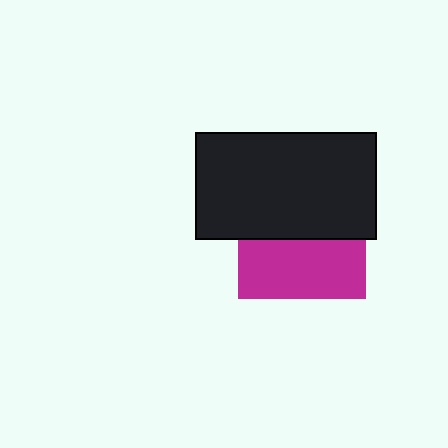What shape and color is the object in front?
The object in front is a black rectangle.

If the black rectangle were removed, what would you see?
You would see the complete magenta square.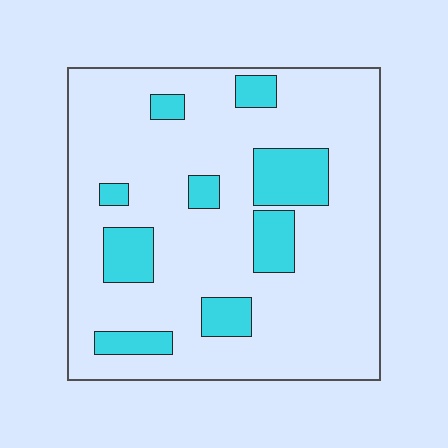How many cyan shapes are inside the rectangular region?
9.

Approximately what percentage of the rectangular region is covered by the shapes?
Approximately 20%.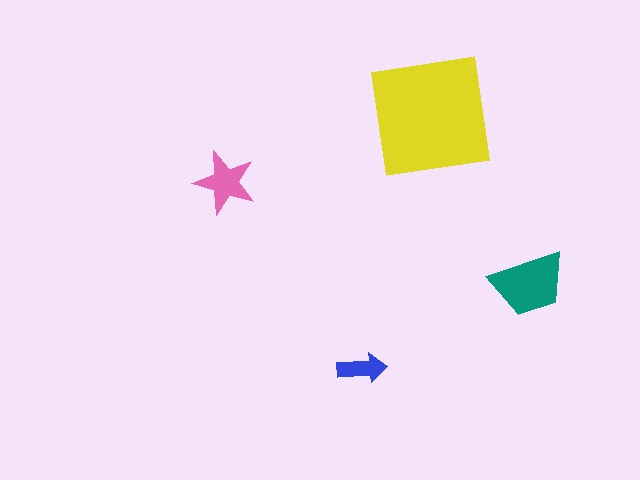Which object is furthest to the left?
The pink star is leftmost.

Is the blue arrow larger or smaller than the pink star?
Smaller.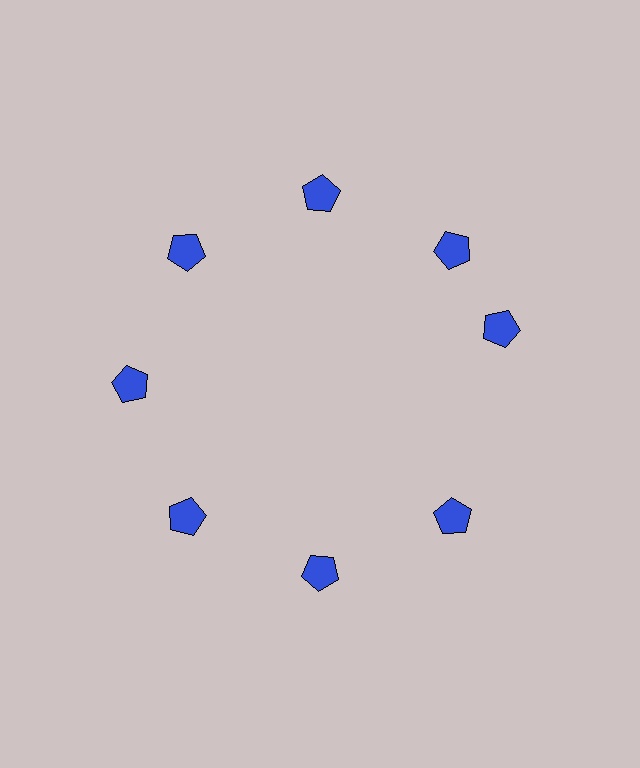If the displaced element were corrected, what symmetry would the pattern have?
It would have 8-fold rotational symmetry — the pattern would map onto itself every 45 degrees.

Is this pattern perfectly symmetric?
No. The 8 blue pentagons are arranged in a ring, but one element near the 3 o'clock position is rotated out of alignment along the ring, breaking the 8-fold rotational symmetry.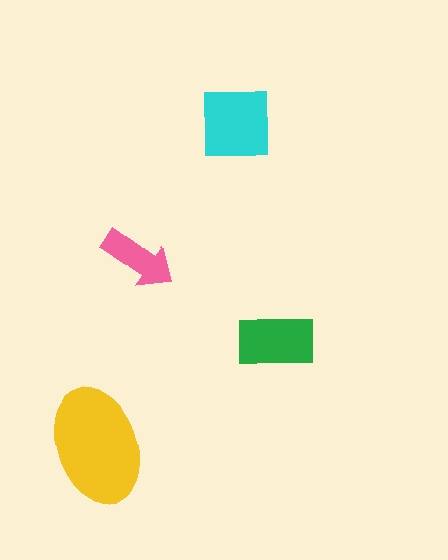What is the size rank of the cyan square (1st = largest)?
2nd.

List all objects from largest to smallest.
The yellow ellipse, the cyan square, the green rectangle, the pink arrow.